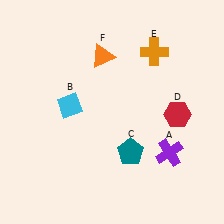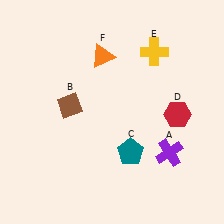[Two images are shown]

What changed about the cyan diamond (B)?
In Image 1, B is cyan. In Image 2, it changed to brown.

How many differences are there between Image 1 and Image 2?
There are 2 differences between the two images.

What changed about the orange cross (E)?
In Image 1, E is orange. In Image 2, it changed to yellow.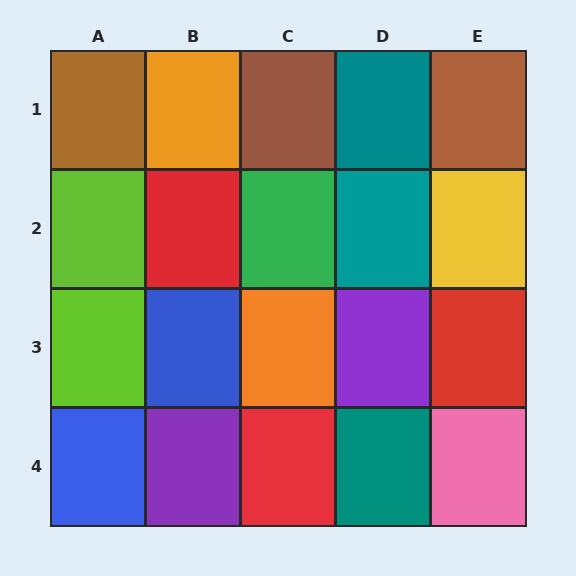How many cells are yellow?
1 cell is yellow.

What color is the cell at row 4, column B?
Purple.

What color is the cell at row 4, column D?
Teal.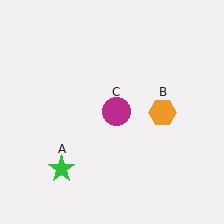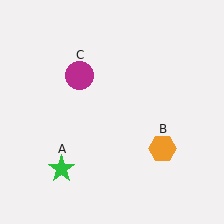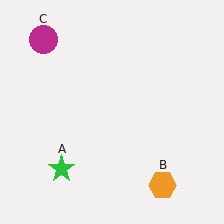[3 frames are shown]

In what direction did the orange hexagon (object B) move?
The orange hexagon (object B) moved down.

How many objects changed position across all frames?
2 objects changed position: orange hexagon (object B), magenta circle (object C).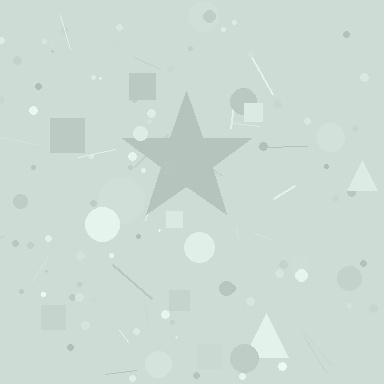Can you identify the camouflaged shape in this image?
The camouflaged shape is a star.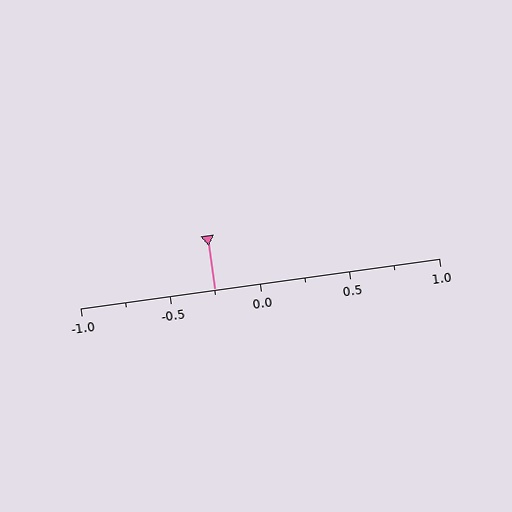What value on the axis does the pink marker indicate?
The marker indicates approximately -0.25.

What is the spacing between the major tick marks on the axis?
The major ticks are spaced 0.5 apart.